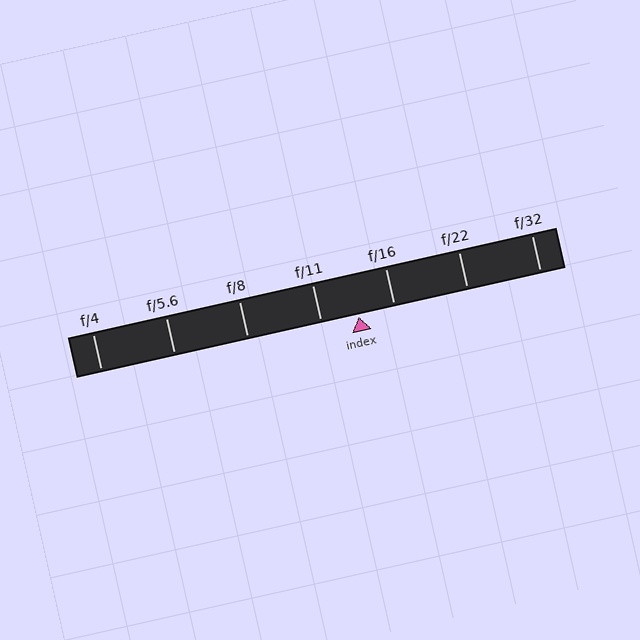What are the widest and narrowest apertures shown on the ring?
The widest aperture shown is f/4 and the narrowest is f/32.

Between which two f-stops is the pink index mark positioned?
The index mark is between f/11 and f/16.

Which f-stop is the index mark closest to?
The index mark is closest to f/16.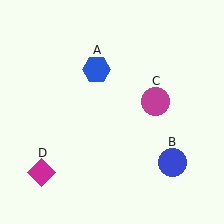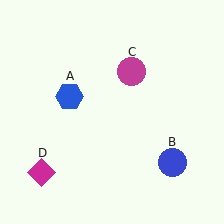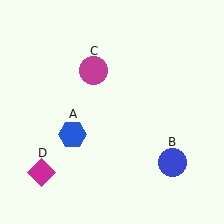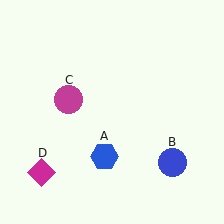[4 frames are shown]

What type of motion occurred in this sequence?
The blue hexagon (object A), magenta circle (object C) rotated counterclockwise around the center of the scene.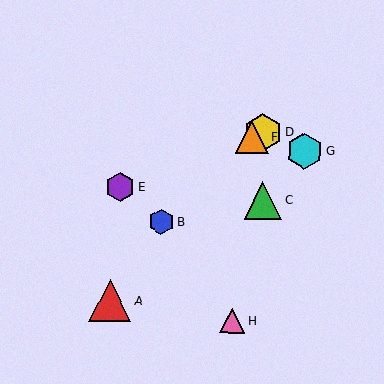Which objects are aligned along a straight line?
Objects D, E, F are aligned along a straight line.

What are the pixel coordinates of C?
Object C is at (263, 200).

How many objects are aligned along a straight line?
3 objects (D, E, F) are aligned along a straight line.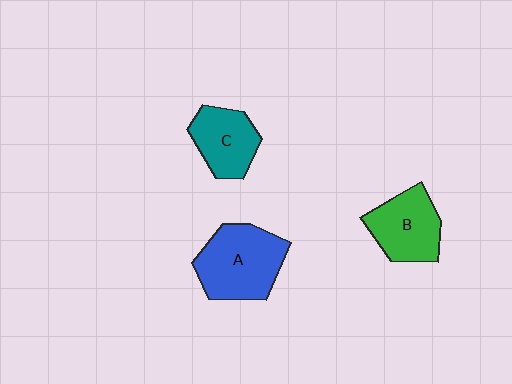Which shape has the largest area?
Shape A (blue).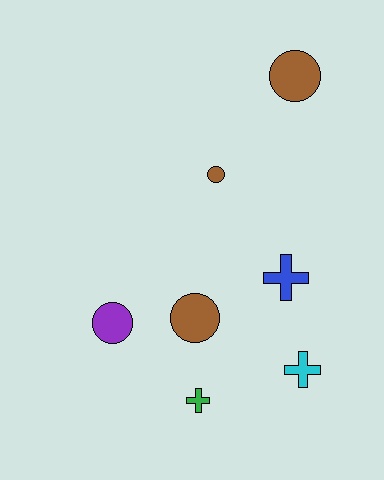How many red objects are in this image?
There are no red objects.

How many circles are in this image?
There are 4 circles.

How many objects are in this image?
There are 7 objects.